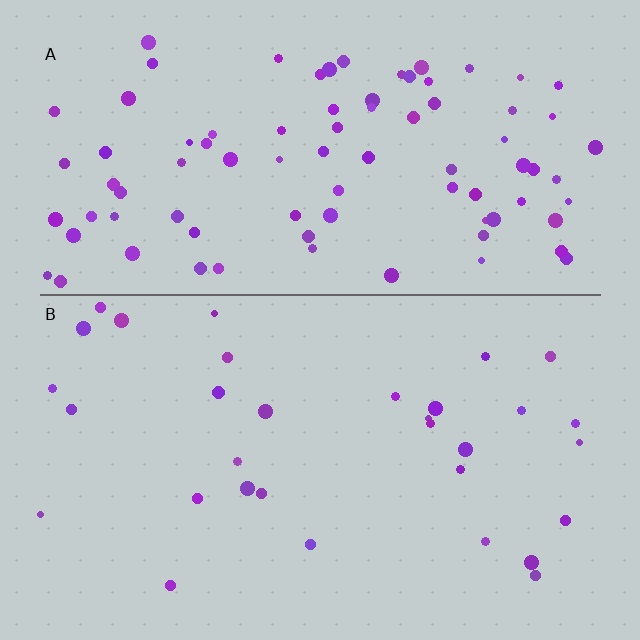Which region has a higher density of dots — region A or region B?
A (the top).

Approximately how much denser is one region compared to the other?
Approximately 2.7× — region A over region B.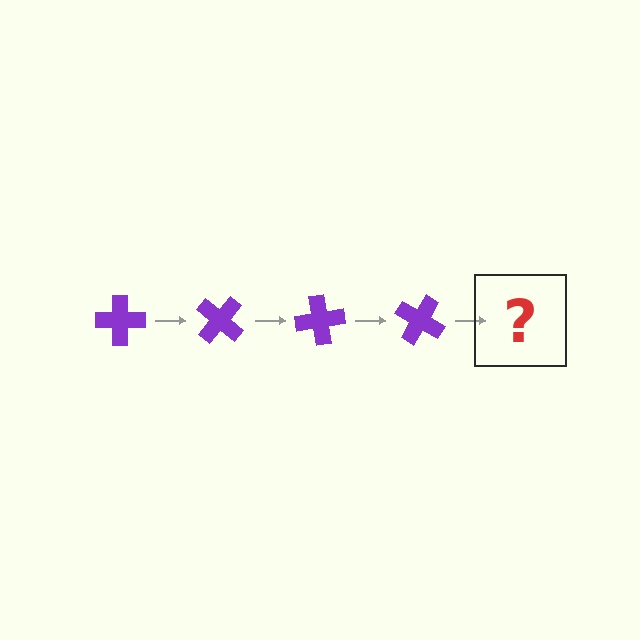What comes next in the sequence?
The next element should be a purple cross rotated 160 degrees.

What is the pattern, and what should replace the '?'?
The pattern is that the cross rotates 40 degrees each step. The '?' should be a purple cross rotated 160 degrees.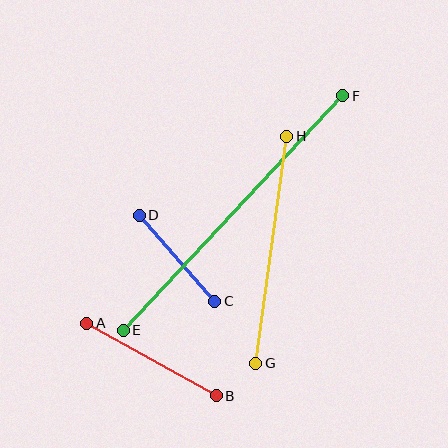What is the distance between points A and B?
The distance is approximately 149 pixels.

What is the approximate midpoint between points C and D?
The midpoint is at approximately (177, 258) pixels.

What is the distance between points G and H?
The distance is approximately 229 pixels.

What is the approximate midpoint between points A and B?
The midpoint is at approximately (152, 359) pixels.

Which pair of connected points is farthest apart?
Points E and F are farthest apart.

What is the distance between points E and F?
The distance is approximately 321 pixels.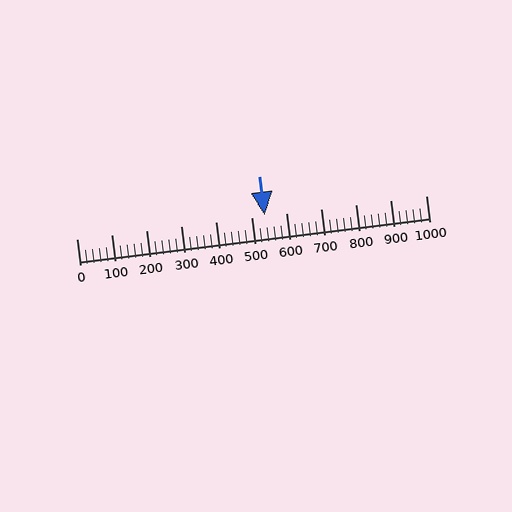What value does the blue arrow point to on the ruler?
The blue arrow points to approximately 539.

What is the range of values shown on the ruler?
The ruler shows values from 0 to 1000.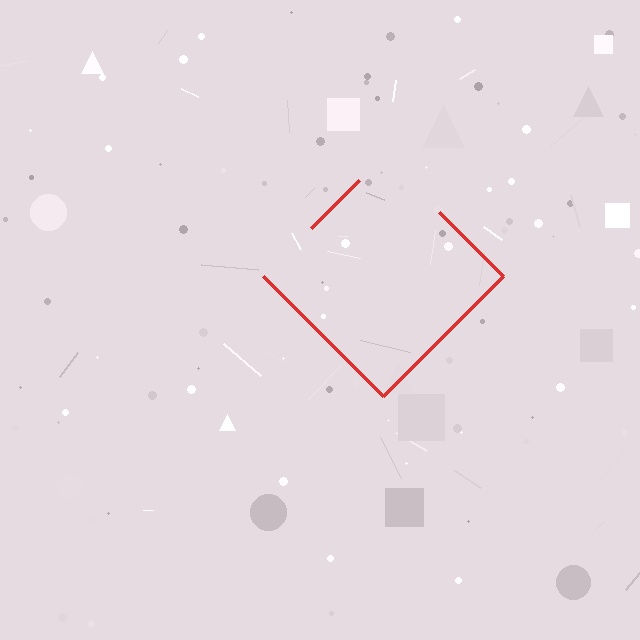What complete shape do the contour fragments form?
The contour fragments form a diamond.